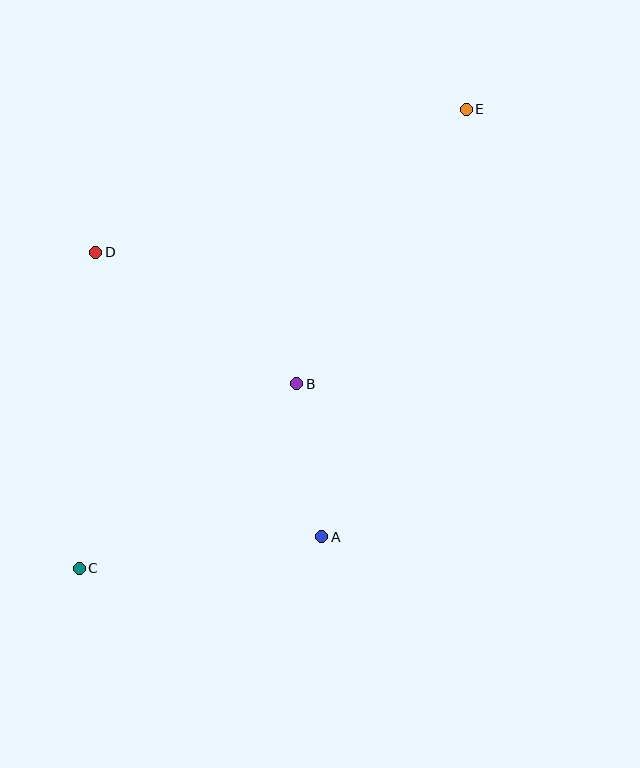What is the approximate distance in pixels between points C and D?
The distance between C and D is approximately 317 pixels.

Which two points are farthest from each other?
Points C and E are farthest from each other.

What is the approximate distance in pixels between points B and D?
The distance between B and D is approximately 240 pixels.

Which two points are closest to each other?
Points A and B are closest to each other.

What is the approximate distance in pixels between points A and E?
The distance between A and E is approximately 451 pixels.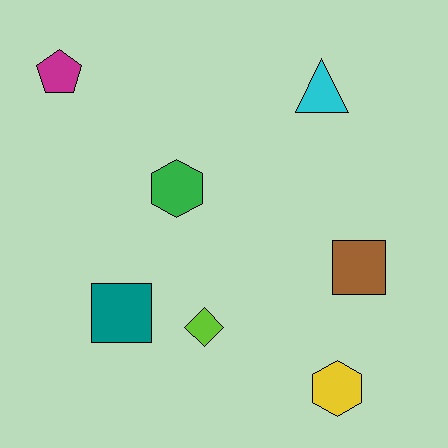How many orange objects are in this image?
There are no orange objects.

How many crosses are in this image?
There are no crosses.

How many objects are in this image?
There are 7 objects.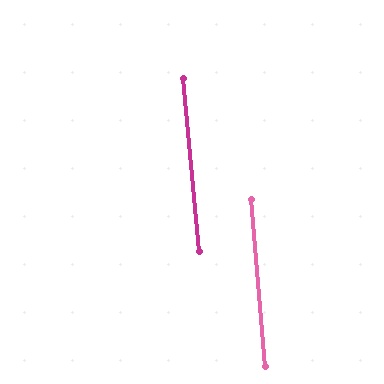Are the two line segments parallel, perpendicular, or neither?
Parallel — their directions differ by only 0.4°.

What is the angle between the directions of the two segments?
Approximately 0 degrees.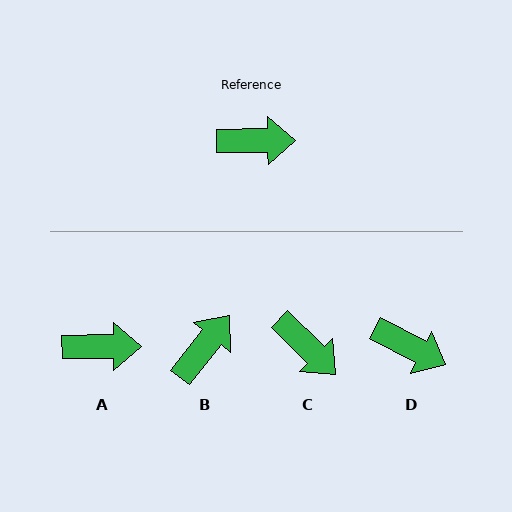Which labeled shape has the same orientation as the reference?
A.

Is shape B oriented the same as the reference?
No, it is off by about 51 degrees.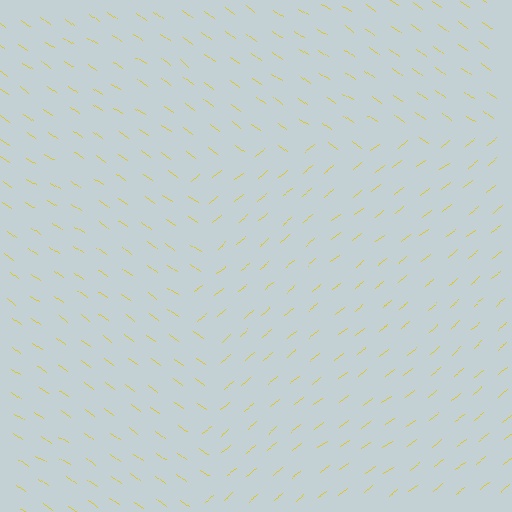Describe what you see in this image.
The image is filled with small yellow line segments. A rectangle region in the image has lines oriented differently from the surrounding lines, creating a visible texture boundary.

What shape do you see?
I see a rectangle.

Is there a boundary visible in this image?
Yes, there is a texture boundary formed by a change in line orientation.